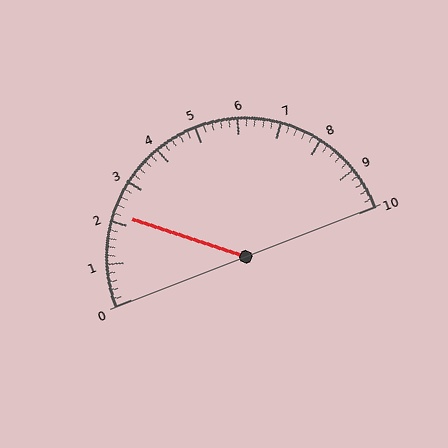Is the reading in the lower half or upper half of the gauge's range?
The reading is in the lower half of the range (0 to 10).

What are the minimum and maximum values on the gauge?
The gauge ranges from 0 to 10.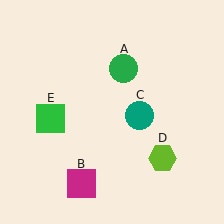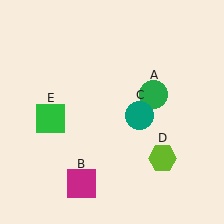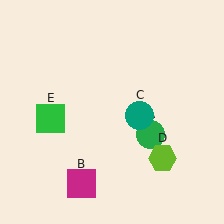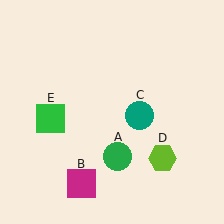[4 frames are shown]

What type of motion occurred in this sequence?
The green circle (object A) rotated clockwise around the center of the scene.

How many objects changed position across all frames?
1 object changed position: green circle (object A).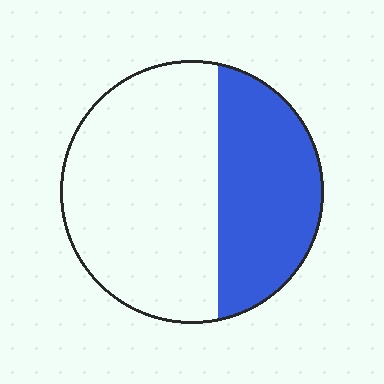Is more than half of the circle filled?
No.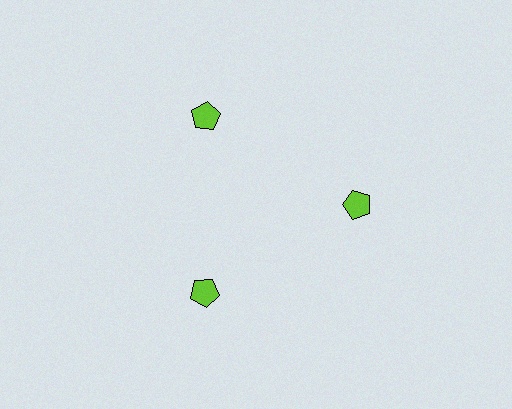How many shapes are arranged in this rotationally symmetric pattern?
There are 3 shapes, arranged in 3 groups of 1.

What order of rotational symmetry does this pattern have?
This pattern has 3-fold rotational symmetry.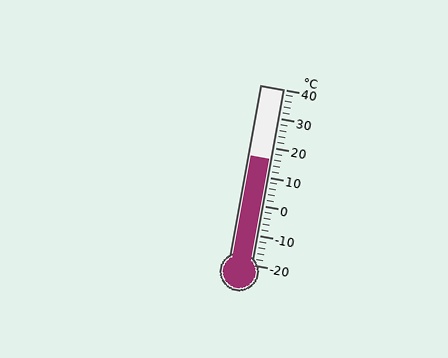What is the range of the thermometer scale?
The thermometer scale ranges from -20°C to 40°C.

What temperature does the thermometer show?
The thermometer shows approximately 16°C.